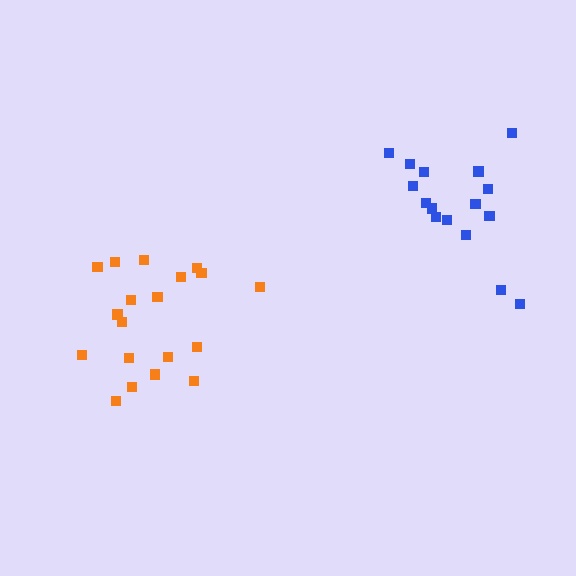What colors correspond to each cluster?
The clusters are colored: blue, orange.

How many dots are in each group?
Group 1: 16 dots, Group 2: 19 dots (35 total).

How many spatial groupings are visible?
There are 2 spatial groupings.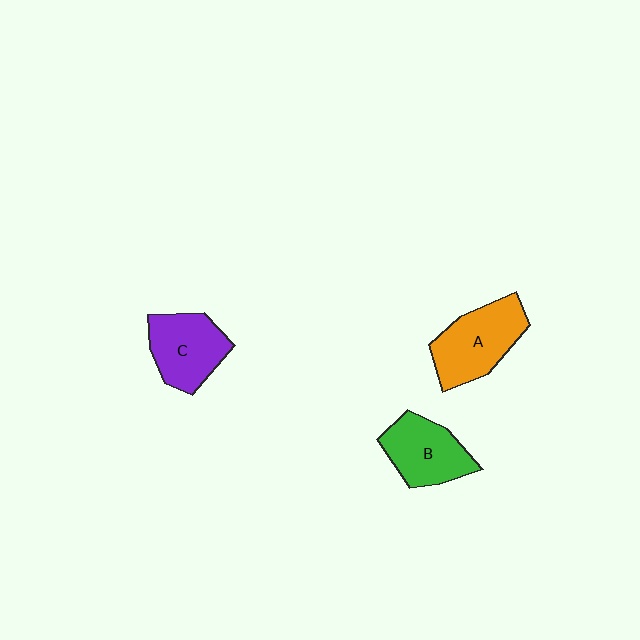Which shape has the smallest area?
Shape B (green).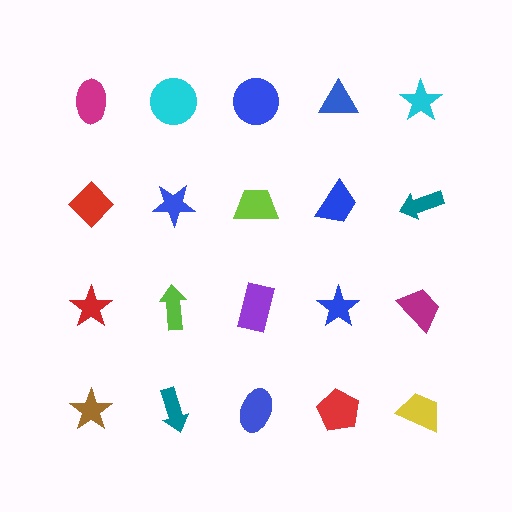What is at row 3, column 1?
A red star.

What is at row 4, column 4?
A red pentagon.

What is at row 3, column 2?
A lime arrow.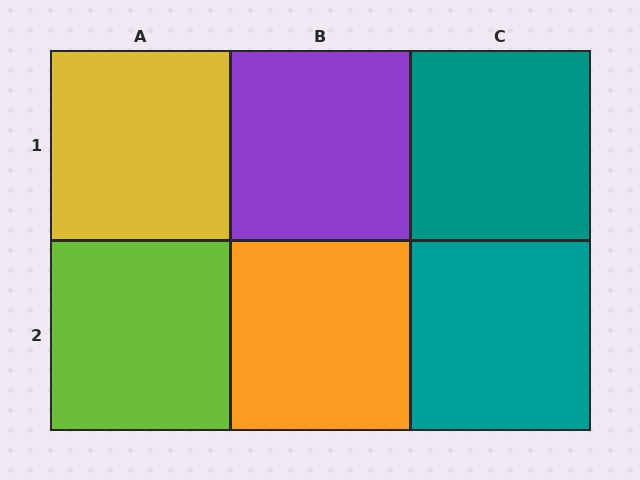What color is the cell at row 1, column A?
Yellow.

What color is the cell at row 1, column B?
Purple.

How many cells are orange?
1 cell is orange.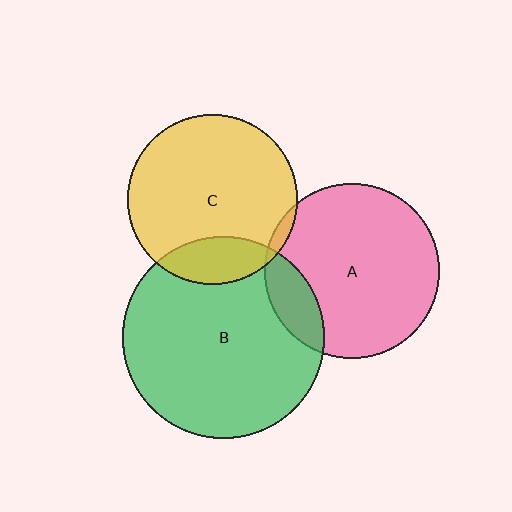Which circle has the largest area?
Circle B (green).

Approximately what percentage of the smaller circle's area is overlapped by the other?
Approximately 15%.